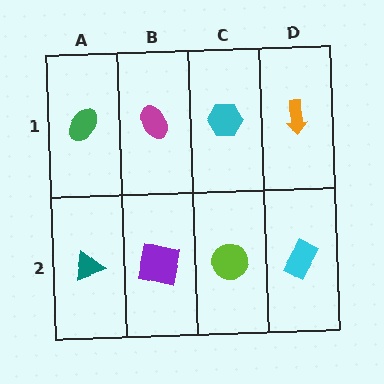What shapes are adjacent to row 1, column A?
A teal triangle (row 2, column A), a magenta ellipse (row 1, column B).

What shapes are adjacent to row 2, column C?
A cyan hexagon (row 1, column C), a purple square (row 2, column B), a cyan rectangle (row 2, column D).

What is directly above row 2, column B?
A magenta ellipse.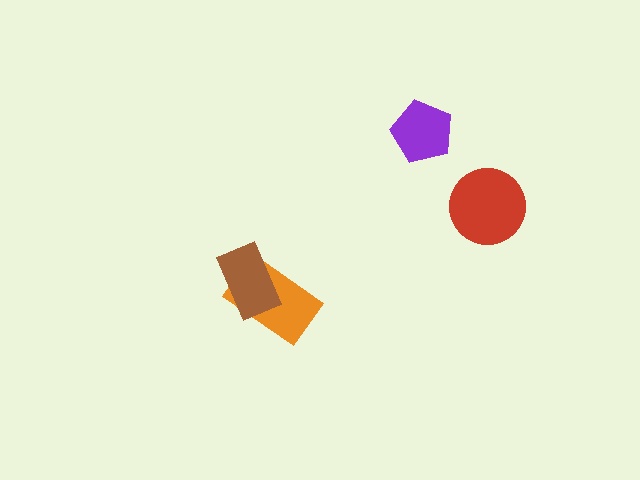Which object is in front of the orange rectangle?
The brown rectangle is in front of the orange rectangle.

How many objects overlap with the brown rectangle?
1 object overlaps with the brown rectangle.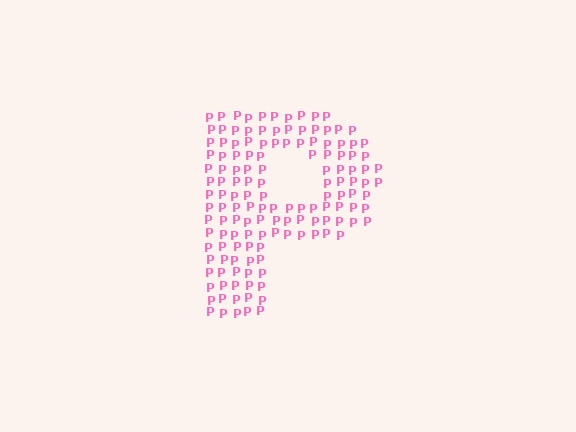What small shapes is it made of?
It is made of small letter P's.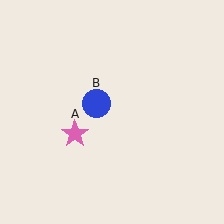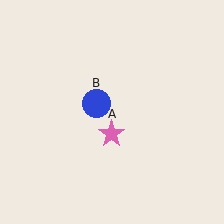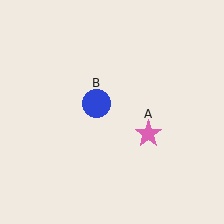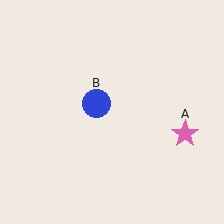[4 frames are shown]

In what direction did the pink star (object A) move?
The pink star (object A) moved right.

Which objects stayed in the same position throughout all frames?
Blue circle (object B) remained stationary.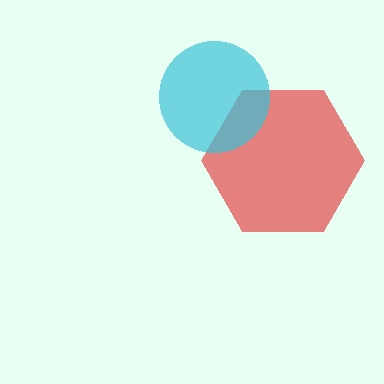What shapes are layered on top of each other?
The layered shapes are: a red hexagon, a cyan circle.